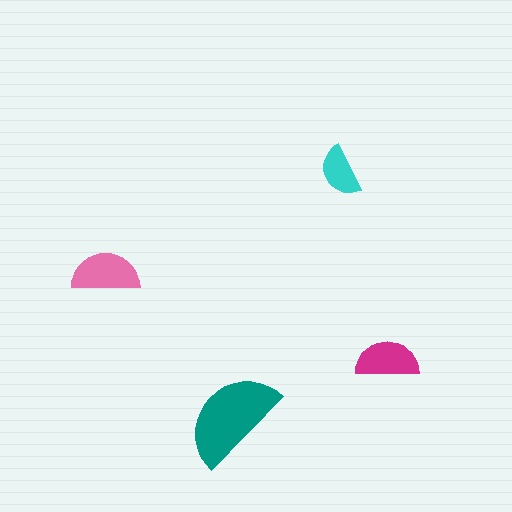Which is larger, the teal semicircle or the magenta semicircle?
The teal one.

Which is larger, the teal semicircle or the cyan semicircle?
The teal one.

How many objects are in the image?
There are 4 objects in the image.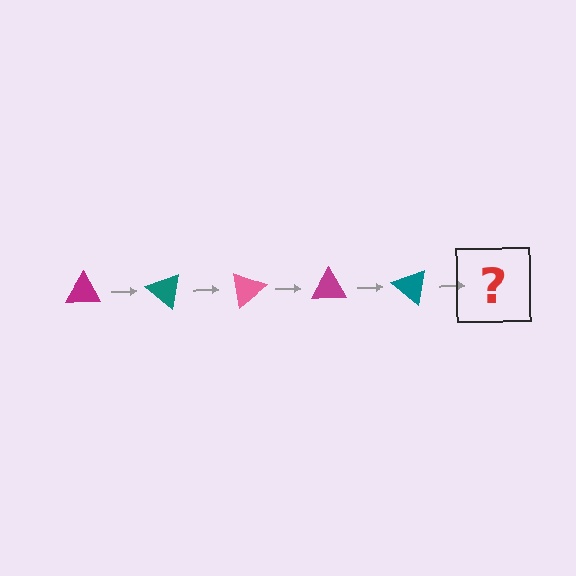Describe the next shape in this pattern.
It should be a pink triangle, rotated 200 degrees from the start.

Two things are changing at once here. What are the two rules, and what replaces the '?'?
The two rules are that it rotates 40 degrees each step and the color cycles through magenta, teal, and pink. The '?' should be a pink triangle, rotated 200 degrees from the start.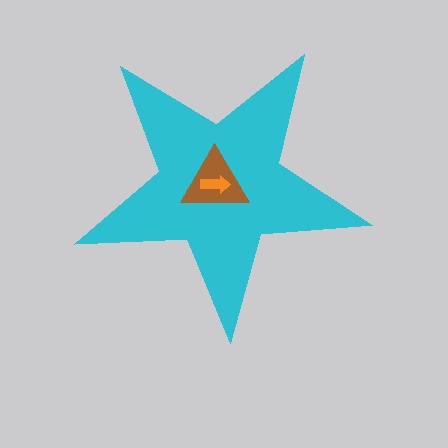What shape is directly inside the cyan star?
The brown triangle.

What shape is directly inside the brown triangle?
The orange arrow.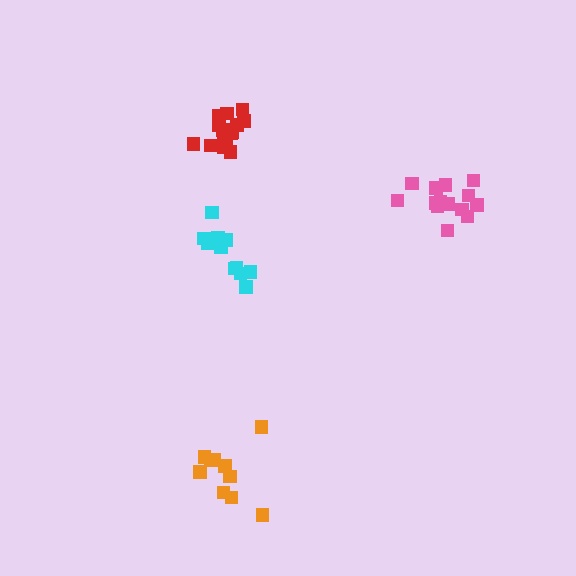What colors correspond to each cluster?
The clusters are colored: orange, pink, red, cyan.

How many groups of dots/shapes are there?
There are 4 groups.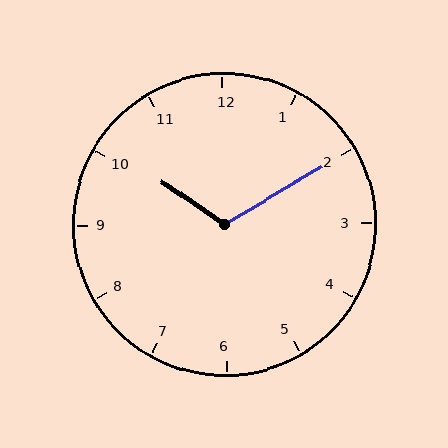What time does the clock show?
10:10.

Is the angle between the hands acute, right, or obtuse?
It is obtuse.